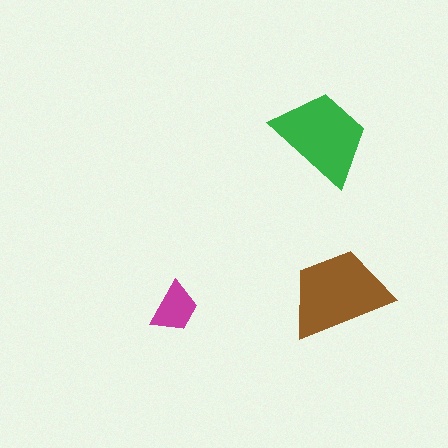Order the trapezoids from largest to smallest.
the brown one, the green one, the magenta one.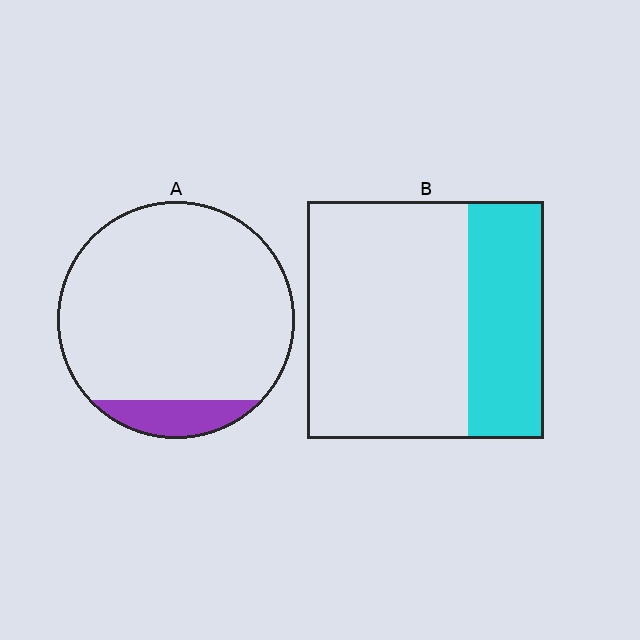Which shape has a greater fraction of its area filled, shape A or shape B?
Shape B.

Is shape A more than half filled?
No.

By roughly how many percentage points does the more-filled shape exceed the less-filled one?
By roughly 20 percentage points (B over A).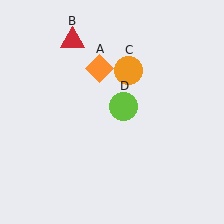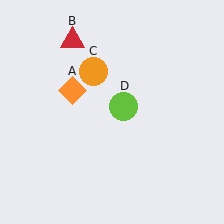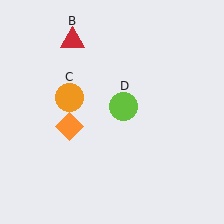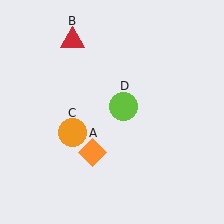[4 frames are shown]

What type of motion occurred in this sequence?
The orange diamond (object A), orange circle (object C) rotated counterclockwise around the center of the scene.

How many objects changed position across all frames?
2 objects changed position: orange diamond (object A), orange circle (object C).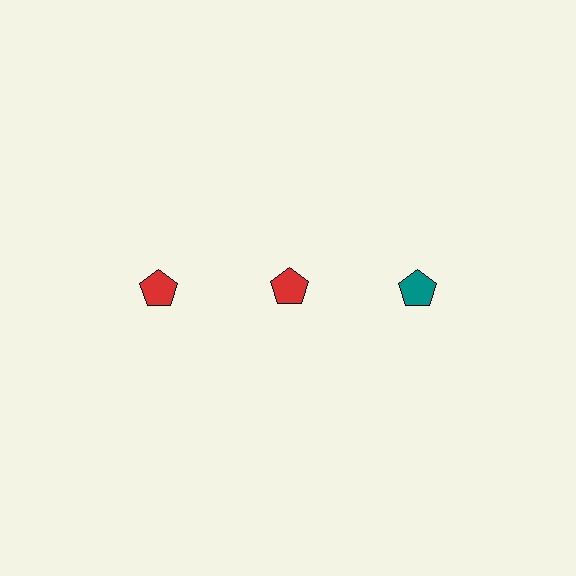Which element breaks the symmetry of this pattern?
The teal pentagon in the top row, center column breaks the symmetry. All other shapes are red pentagons.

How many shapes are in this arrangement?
There are 3 shapes arranged in a grid pattern.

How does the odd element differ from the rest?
It has a different color: teal instead of red.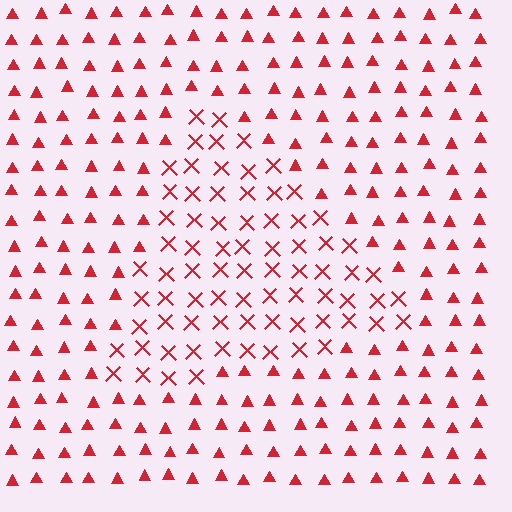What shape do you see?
I see a triangle.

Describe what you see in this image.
The image is filled with small red elements arranged in a uniform grid. A triangle-shaped region contains X marks, while the surrounding area contains triangles. The boundary is defined purely by the change in element shape.